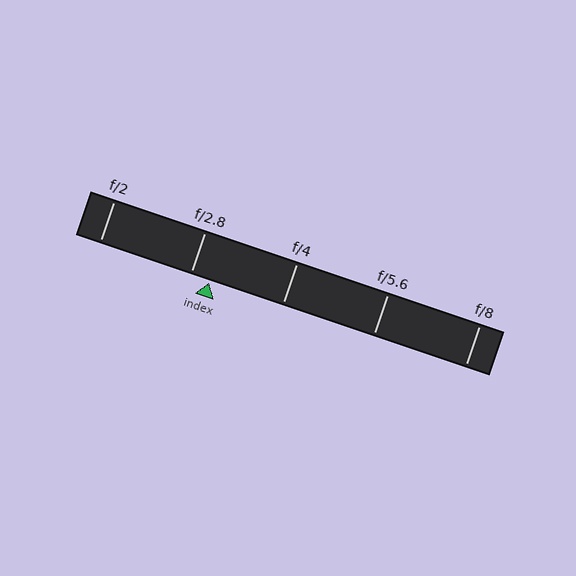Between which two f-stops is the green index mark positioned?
The index mark is between f/2.8 and f/4.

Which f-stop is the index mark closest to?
The index mark is closest to f/2.8.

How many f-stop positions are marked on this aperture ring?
There are 5 f-stop positions marked.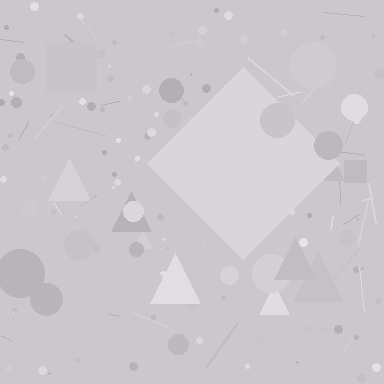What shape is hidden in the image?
A diamond is hidden in the image.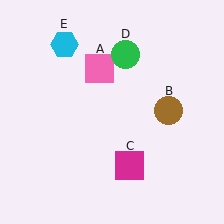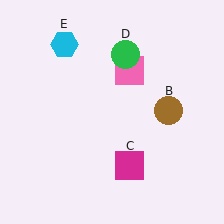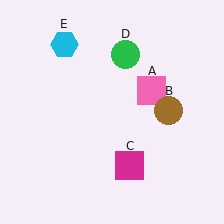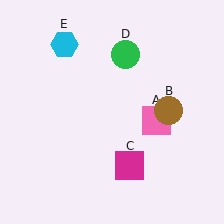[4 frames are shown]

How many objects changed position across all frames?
1 object changed position: pink square (object A).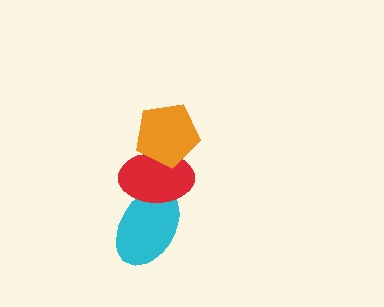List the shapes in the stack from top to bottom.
From top to bottom: the orange pentagon, the red ellipse, the cyan ellipse.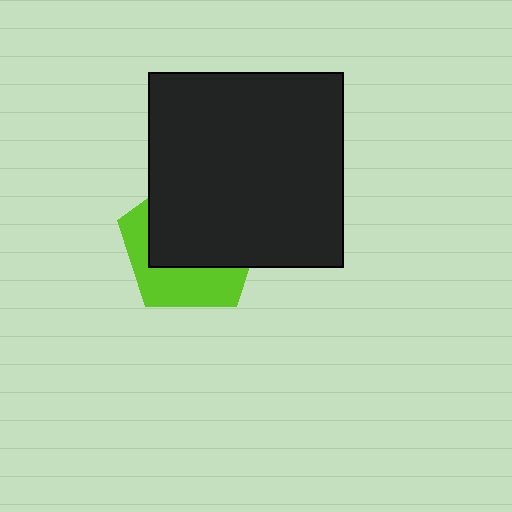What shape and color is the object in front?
The object in front is a black square.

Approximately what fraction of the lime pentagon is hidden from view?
Roughly 61% of the lime pentagon is hidden behind the black square.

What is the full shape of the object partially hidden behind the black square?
The partially hidden object is a lime pentagon.